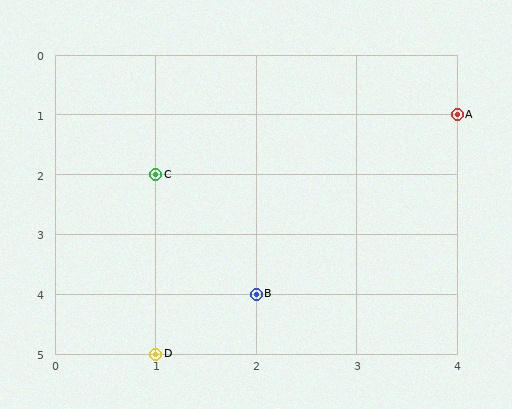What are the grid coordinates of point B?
Point B is at grid coordinates (2, 4).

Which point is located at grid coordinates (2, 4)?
Point B is at (2, 4).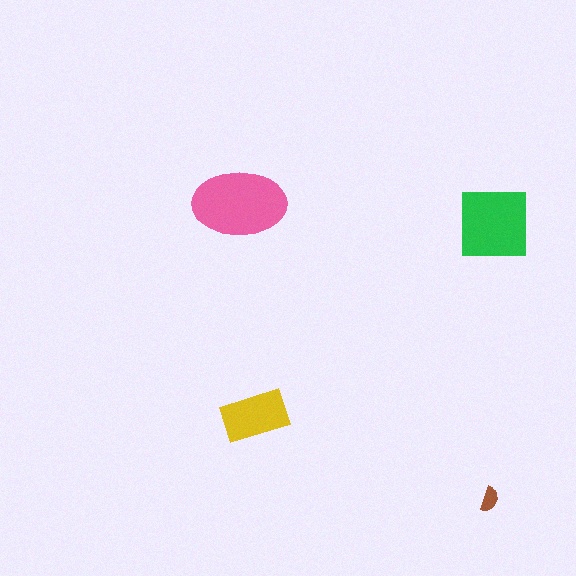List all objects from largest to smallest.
The pink ellipse, the green square, the yellow rectangle, the brown semicircle.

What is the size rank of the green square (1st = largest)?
2nd.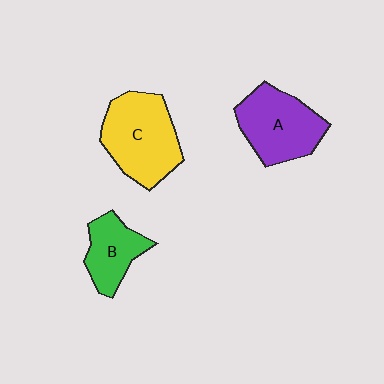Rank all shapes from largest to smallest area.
From largest to smallest: C (yellow), A (purple), B (green).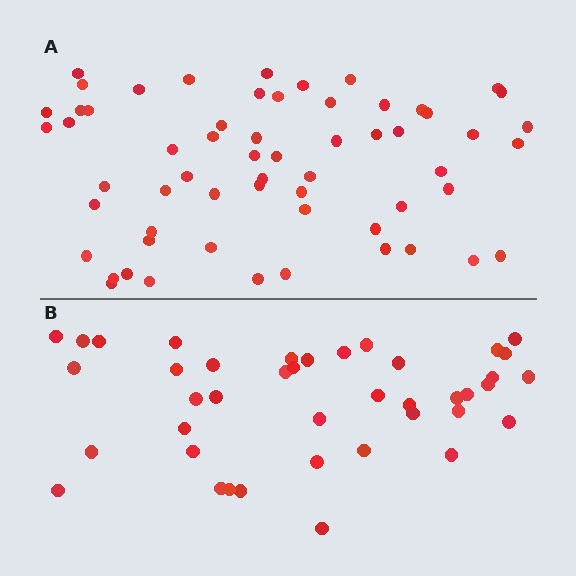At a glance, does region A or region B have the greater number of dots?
Region A (the top region) has more dots.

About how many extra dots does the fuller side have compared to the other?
Region A has approximately 20 more dots than region B.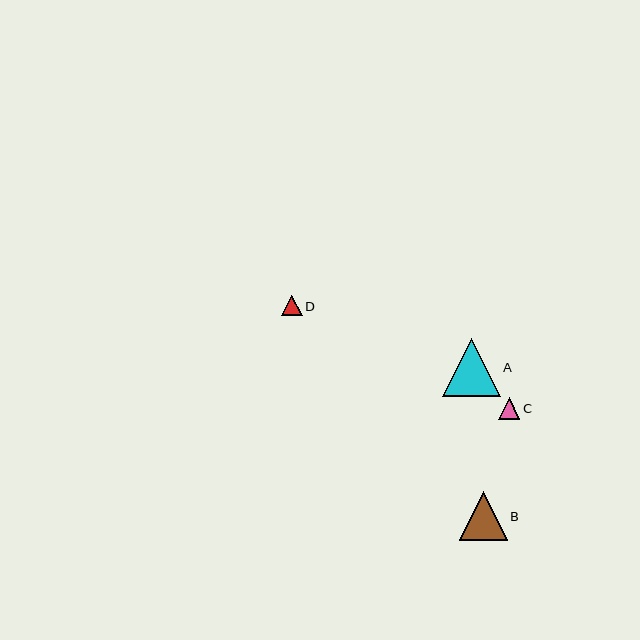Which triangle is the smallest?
Triangle D is the smallest with a size of approximately 20 pixels.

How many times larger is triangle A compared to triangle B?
Triangle A is approximately 1.2 times the size of triangle B.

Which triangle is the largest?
Triangle A is the largest with a size of approximately 58 pixels.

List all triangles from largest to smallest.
From largest to smallest: A, B, C, D.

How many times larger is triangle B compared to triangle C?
Triangle B is approximately 2.2 times the size of triangle C.